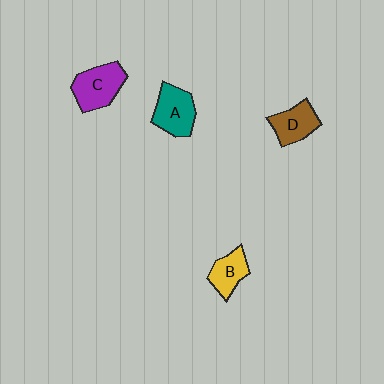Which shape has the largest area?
Shape C (purple).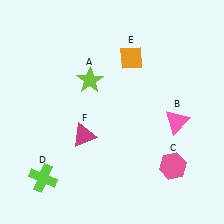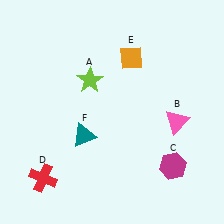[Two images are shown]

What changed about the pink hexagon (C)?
In Image 1, C is pink. In Image 2, it changed to magenta.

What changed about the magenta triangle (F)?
In Image 1, F is magenta. In Image 2, it changed to teal.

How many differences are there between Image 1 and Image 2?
There are 3 differences between the two images.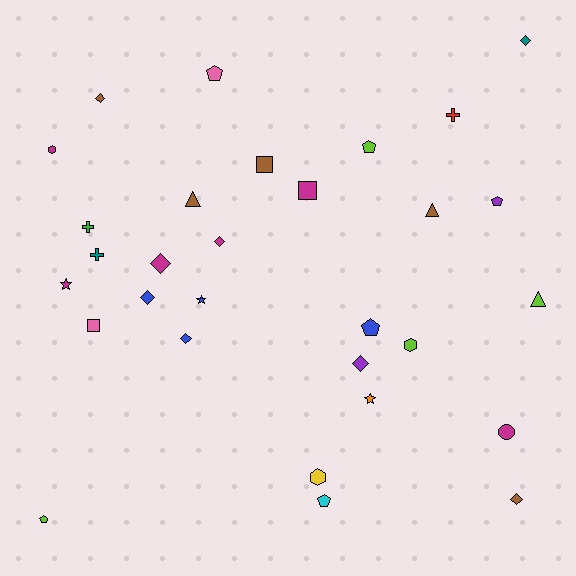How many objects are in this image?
There are 30 objects.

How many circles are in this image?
There is 1 circle.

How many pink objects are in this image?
There are 2 pink objects.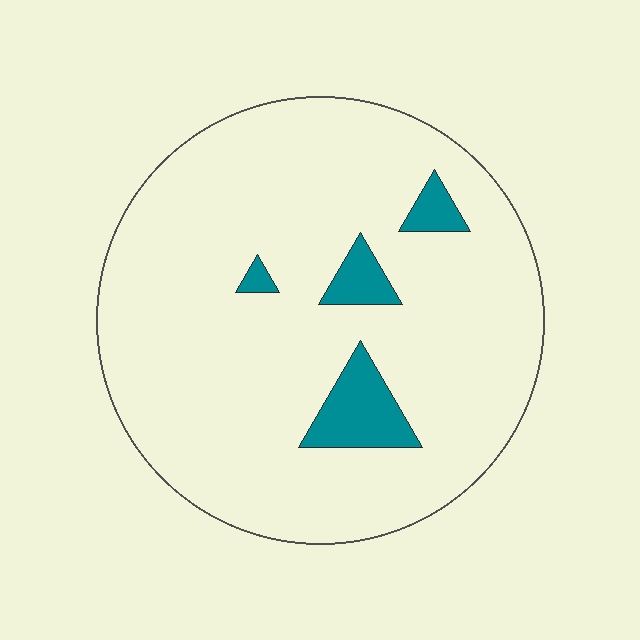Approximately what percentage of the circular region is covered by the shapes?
Approximately 10%.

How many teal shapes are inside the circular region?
4.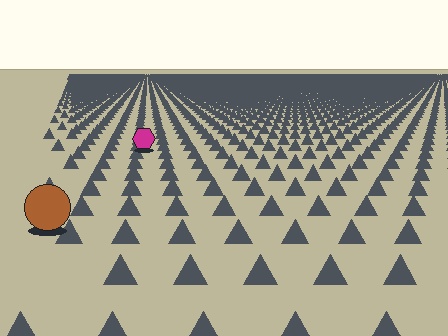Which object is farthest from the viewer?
The magenta hexagon is farthest from the viewer. It appears smaller and the ground texture around it is denser.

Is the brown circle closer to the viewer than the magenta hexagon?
Yes. The brown circle is closer — you can tell from the texture gradient: the ground texture is coarser near it.